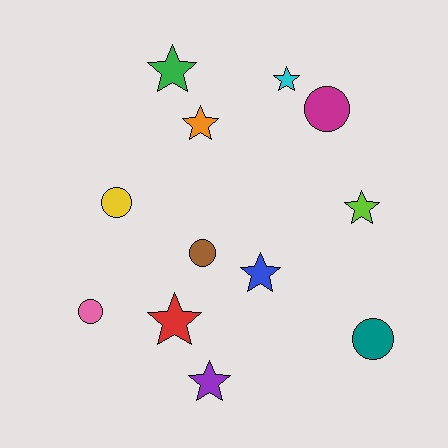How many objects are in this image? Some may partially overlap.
There are 12 objects.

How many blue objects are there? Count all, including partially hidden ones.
There is 1 blue object.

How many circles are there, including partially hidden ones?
There are 5 circles.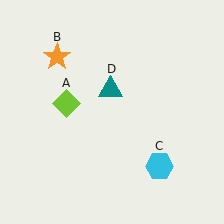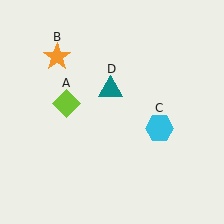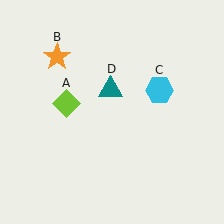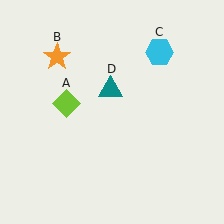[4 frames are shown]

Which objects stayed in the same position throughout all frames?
Lime diamond (object A) and orange star (object B) and teal triangle (object D) remained stationary.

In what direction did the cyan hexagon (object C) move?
The cyan hexagon (object C) moved up.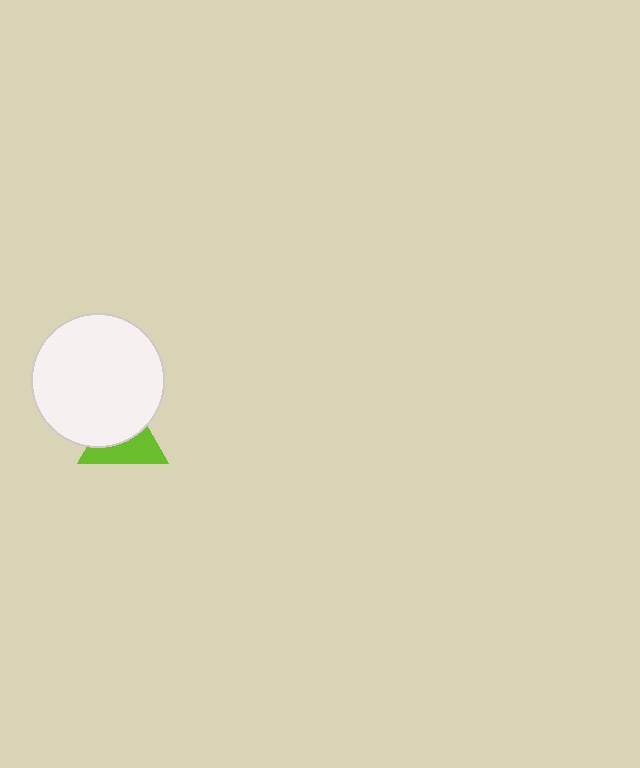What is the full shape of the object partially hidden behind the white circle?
The partially hidden object is a lime triangle.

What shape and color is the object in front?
The object in front is a white circle.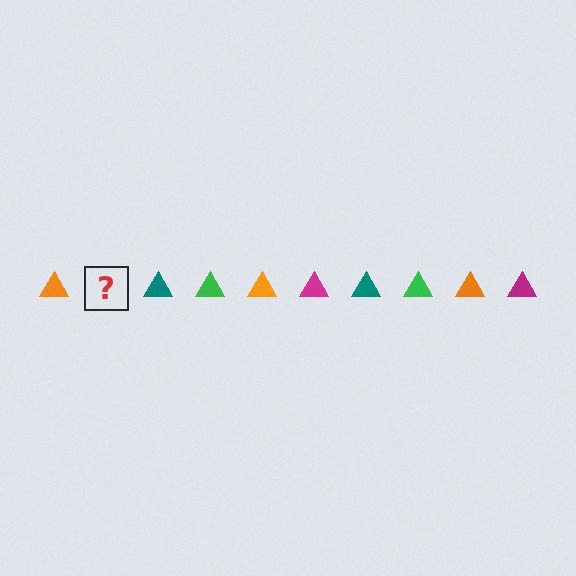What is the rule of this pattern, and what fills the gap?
The rule is that the pattern cycles through orange, magenta, teal, green triangles. The gap should be filled with a magenta triangle.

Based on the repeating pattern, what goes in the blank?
The blank should be a magenta triangle.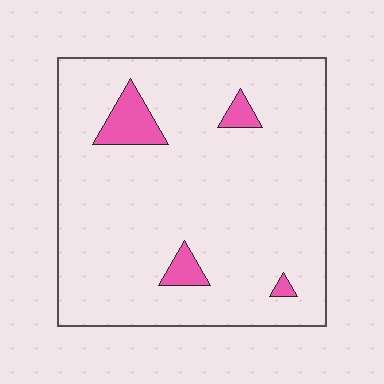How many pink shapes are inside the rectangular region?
4.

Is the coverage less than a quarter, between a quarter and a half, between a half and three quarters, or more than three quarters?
Less than a quarter.